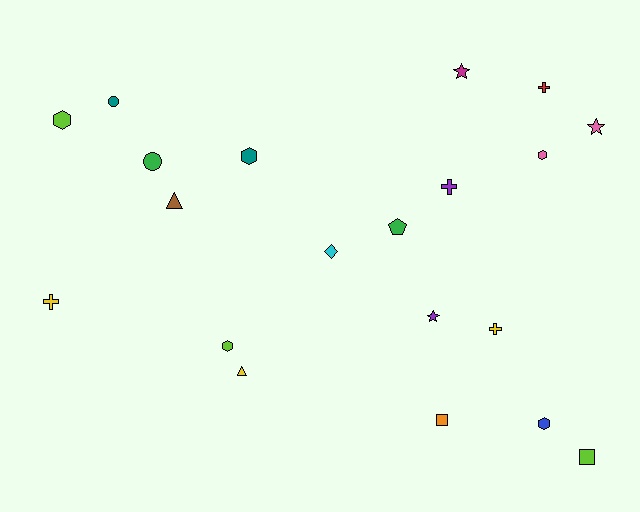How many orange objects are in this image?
There is 1 orange object.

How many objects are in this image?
There are 20 objects.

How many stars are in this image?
There are 3 stars.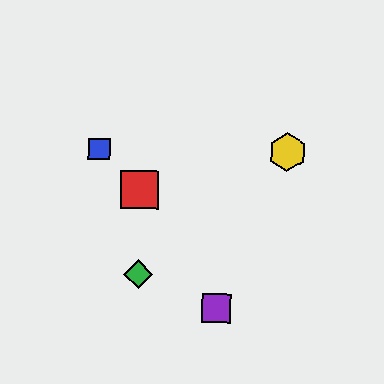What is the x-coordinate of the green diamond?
The green diamond is at x≈138.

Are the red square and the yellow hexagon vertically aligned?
No, the red square is at x≈139 and the yellow hexagon is at x≈288.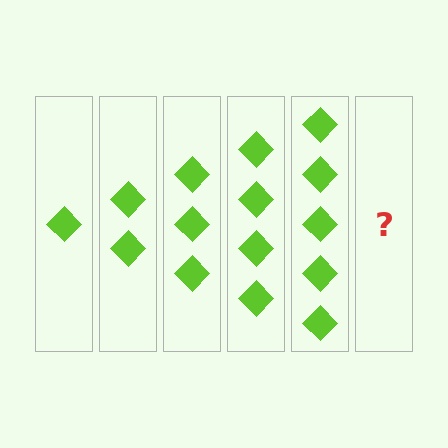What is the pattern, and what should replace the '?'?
The pattern is that each step adds one more diamond. The '?' should be 6 diamonds.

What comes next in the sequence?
The next element should be 6 diamonds.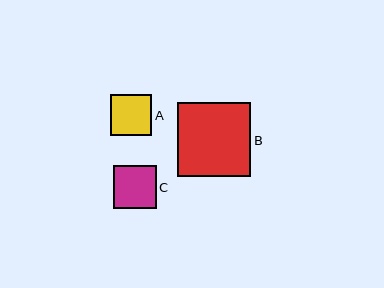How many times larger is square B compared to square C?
Square B is approximately 1.7 times the size of square C.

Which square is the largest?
Square B is the largest with a size of approximately 73 pixels.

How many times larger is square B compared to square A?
Square B is approximately 1.8 times the size of square A.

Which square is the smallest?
Square A is the smallest with a size of approximately 41 pixels.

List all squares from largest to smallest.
From largest to smallest: B, C, A.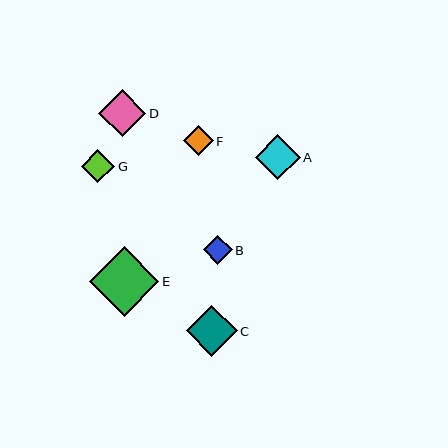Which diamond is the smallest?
Diamond B is the smallest with a size of approximately 29 pixels.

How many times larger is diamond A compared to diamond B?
Diamond A is approximately 1.6 times the size of diamond B.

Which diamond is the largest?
Diamond E is the largest with a size of approximately 70 pixels.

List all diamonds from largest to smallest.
From largest to smallest: E, C, D, A, G, F, B.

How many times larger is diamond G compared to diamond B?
Diamond G is approximately 1.1 times the size of diamond B.